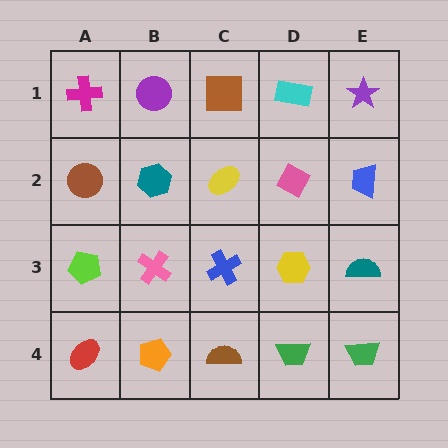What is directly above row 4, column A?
A lime pentagon.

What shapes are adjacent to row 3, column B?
A teal hexagon (row 2, column B), an orange pentagon (row 4, column B), a lime pentagon (row 3, column A), a blue cross (row 3, column C).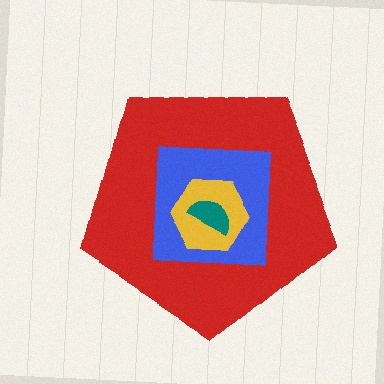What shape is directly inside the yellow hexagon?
The teal semicircle.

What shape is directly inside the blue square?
The yellow hexagon.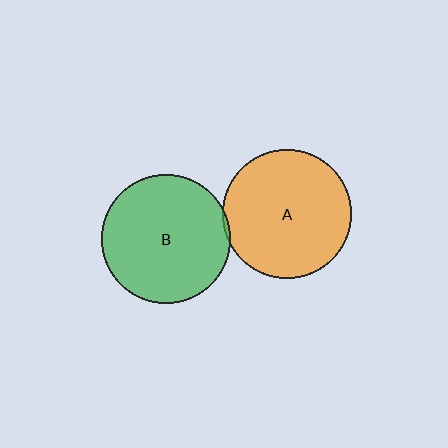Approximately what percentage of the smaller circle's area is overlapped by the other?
Approximately 5%.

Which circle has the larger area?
Circle B (green).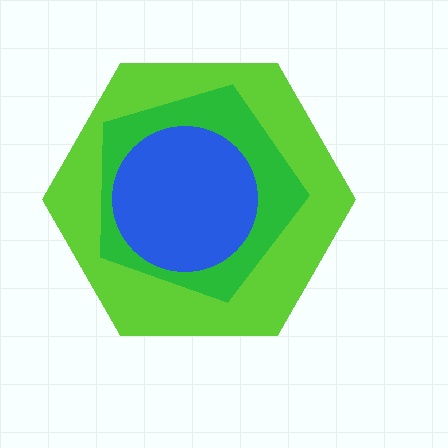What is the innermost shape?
The blue circle.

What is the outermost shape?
The lime hexagon.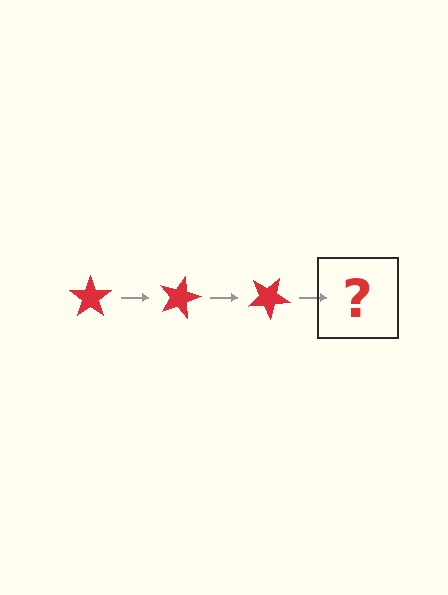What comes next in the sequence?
The next element should be a red star rotated 45 degrees.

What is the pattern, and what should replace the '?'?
The pattern is that the star rotates 15 degrees each step. The '?' should be a red star rotated 45 degrees.